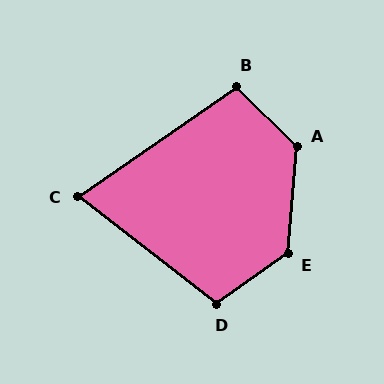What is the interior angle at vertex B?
Approximately 101 degrees (obtuse).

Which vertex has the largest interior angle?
A, at approximately 130 degrees.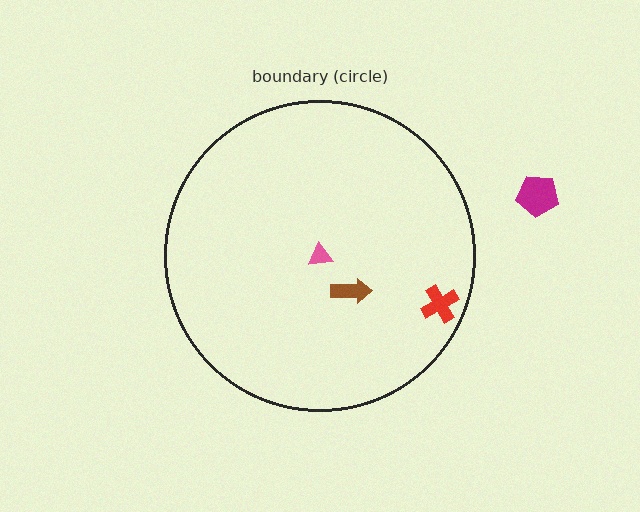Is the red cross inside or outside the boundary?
Inside.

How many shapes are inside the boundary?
3 inside, 1 outside.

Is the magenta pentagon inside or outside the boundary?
Outside.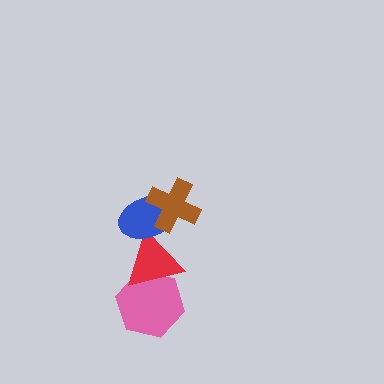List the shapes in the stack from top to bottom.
From top to bottom: the brown cross, the blue ellipse, the red triangle, the pink hexagon.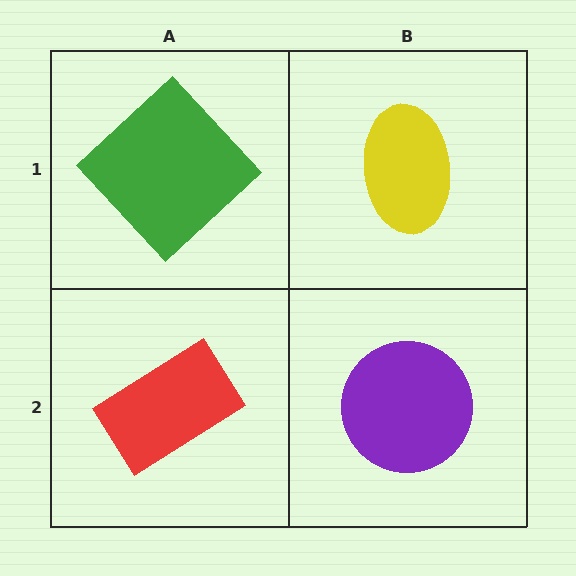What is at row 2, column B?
A purple circle.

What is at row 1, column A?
A green diamond.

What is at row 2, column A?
A red rectangle.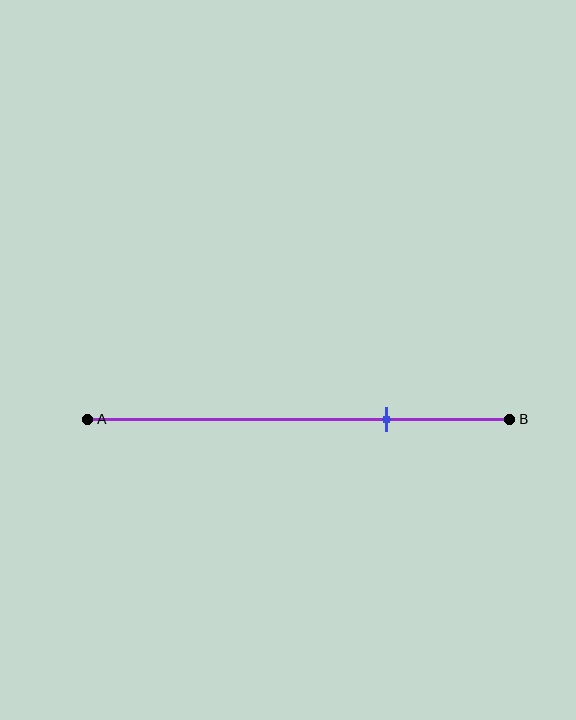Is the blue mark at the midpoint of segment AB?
No, the mark is at about 70% from A, not at the 50% midpoint.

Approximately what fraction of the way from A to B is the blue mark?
The blue mark is approximately 70% of the way from A to B.